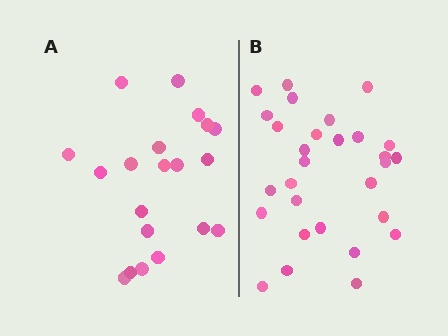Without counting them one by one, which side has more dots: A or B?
Region B (the right region) has more dots.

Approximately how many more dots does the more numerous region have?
Region B has roughly 8 or so more dots than region A.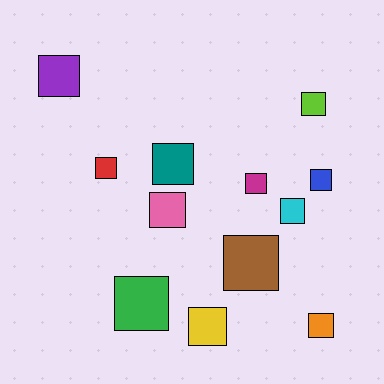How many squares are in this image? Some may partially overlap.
There are 12 squares.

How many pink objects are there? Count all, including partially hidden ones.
There is 1 pink object.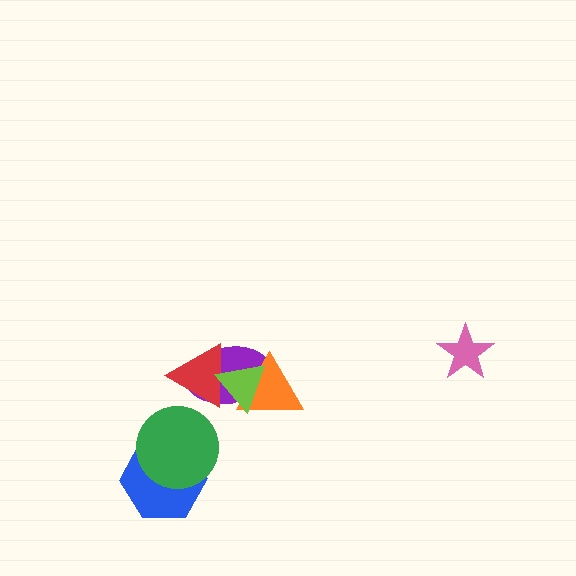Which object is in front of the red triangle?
The lime triangle is in front of the red triangle.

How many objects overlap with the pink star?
0 objects overlap with the pink star.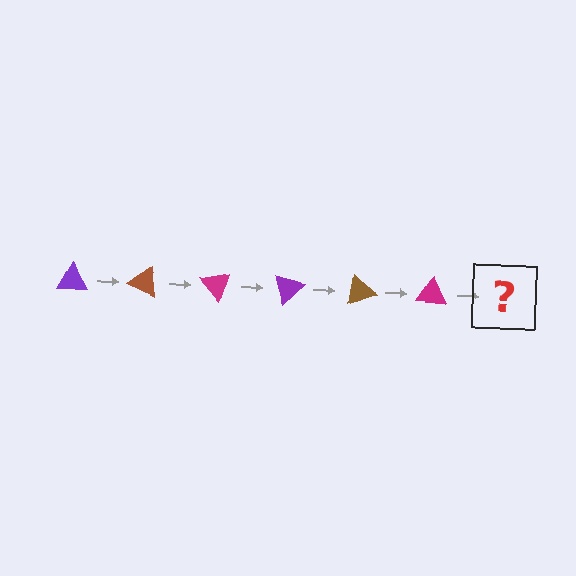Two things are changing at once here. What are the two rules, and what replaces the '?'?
The two rules are that it rotates 25 degrees each step and the color cycles through purple, brown, and magenta. The '?' should be a purple triangle, rotated 150 degrees from the start.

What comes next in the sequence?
The next element should be a purple triangle, rotated 150 degrees from the start.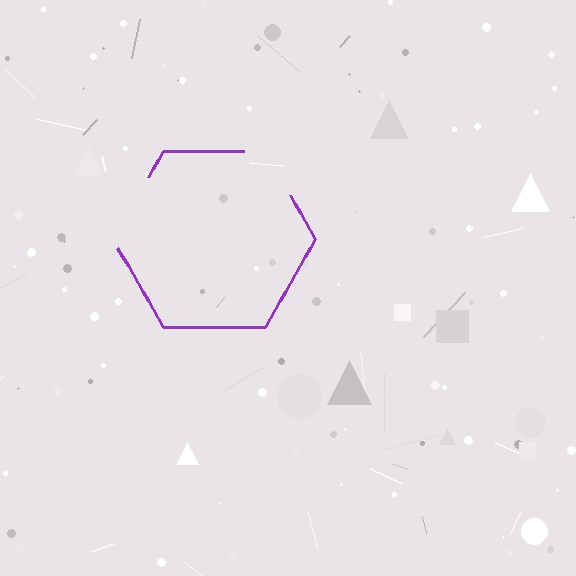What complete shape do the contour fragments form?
The contour fragments form a hexagon.